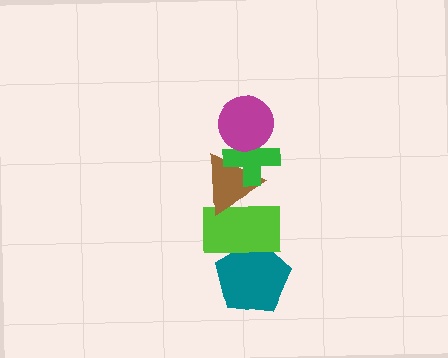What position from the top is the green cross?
The green cross is 2nd from the top.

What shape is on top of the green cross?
The magenta circle is on top of the green cross.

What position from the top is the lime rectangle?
The lime rectangle is 4th from the top.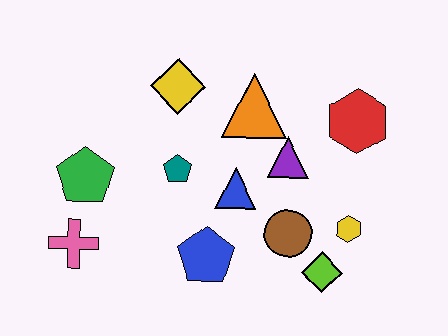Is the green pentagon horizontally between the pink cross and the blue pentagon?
Yes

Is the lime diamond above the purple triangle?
No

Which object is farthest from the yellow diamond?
The lime diamond is farthest from the yellow diamond.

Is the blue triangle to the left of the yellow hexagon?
Yes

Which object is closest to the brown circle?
The lime diamond is closest to the brown circle.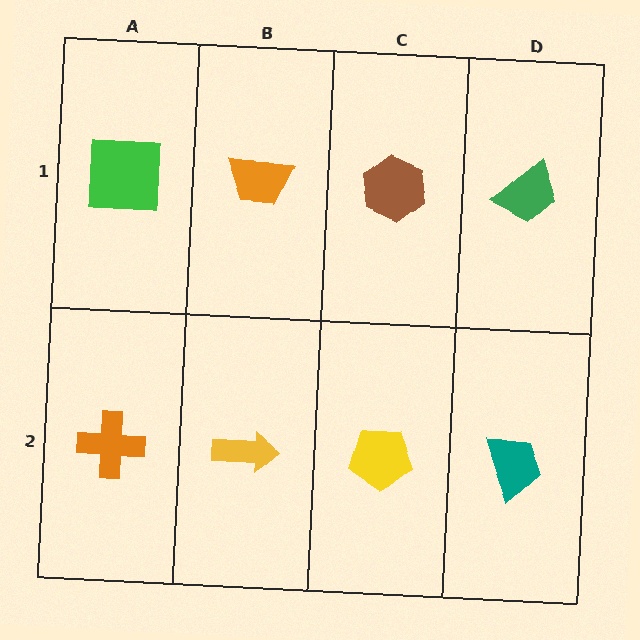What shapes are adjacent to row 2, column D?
A green trapezoid (row 1, column D), a yellow pentagon (row 2, column C).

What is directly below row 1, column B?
A yellow arrow.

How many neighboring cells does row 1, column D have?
2.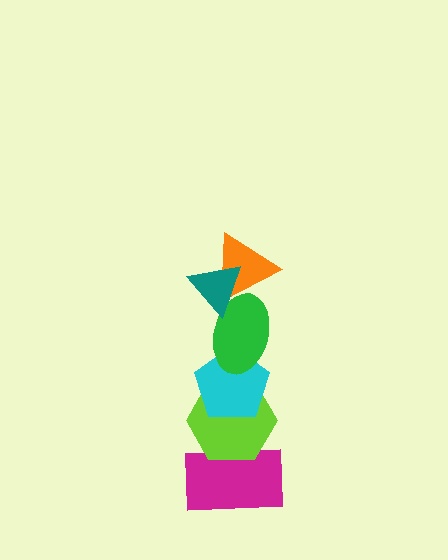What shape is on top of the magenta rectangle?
The lime hexagon is on top of the magenta rectangle.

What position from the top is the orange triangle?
The orange triangle is 2nd from the top.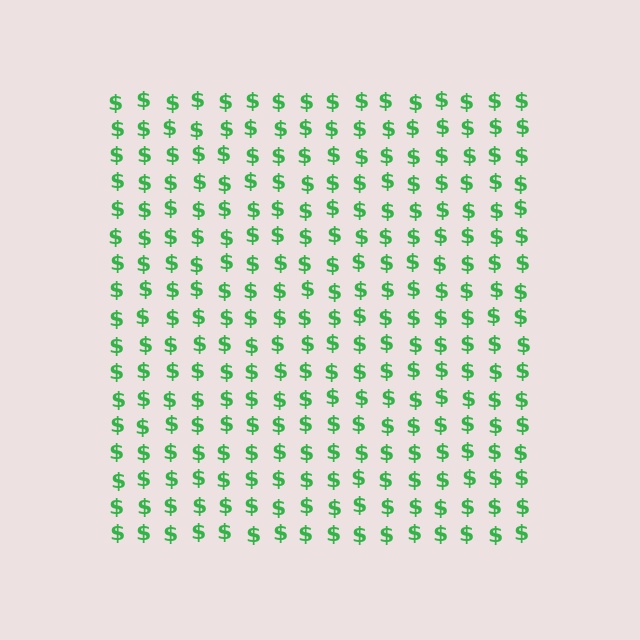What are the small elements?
The small elements are dollar signs.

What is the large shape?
The large shape is a square.